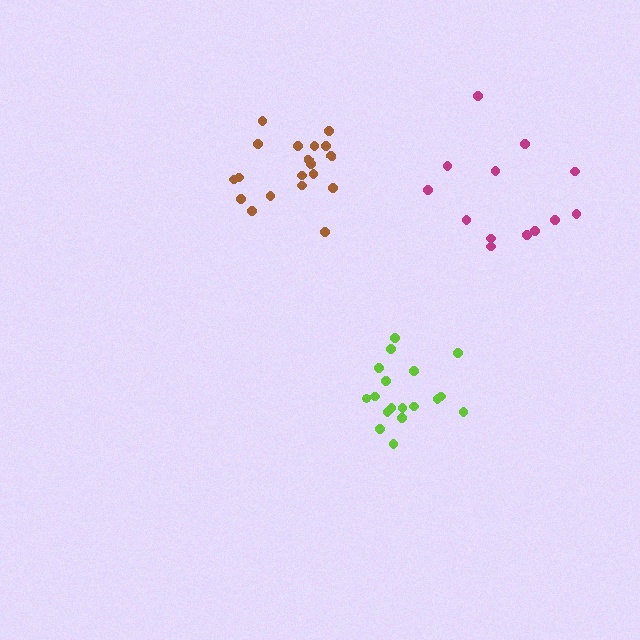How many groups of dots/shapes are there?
There are 3 groups.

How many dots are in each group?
Group 1: 19 dots, Group 2: 18 dots, Group 3: 13 dots (50 total).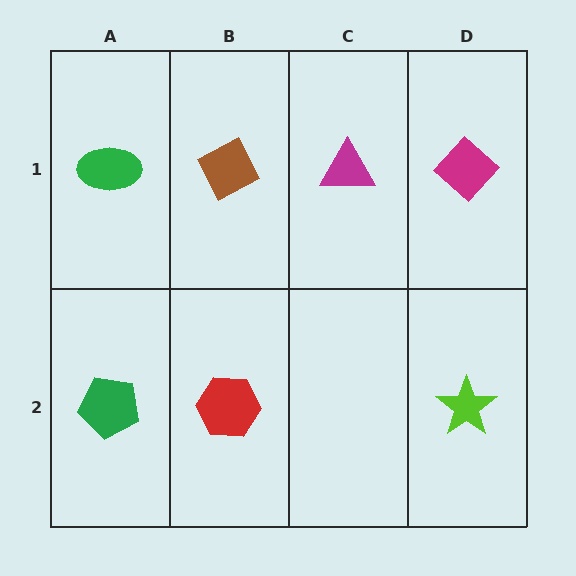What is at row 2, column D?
A lime star.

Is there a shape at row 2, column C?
No, that cell is empty.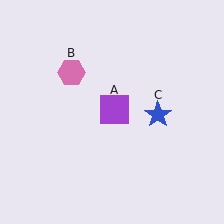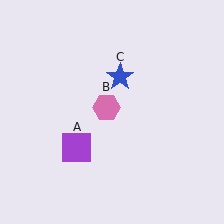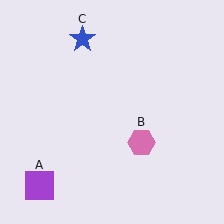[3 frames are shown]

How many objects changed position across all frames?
3 objects changed position: purple square (object A), pink hexagon (object B), blue star (object C).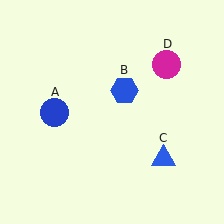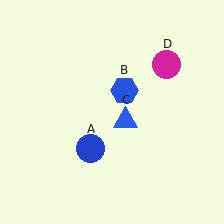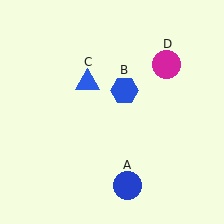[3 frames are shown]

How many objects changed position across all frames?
2 objects changed position: blue circle (object A), blue triangle (object C).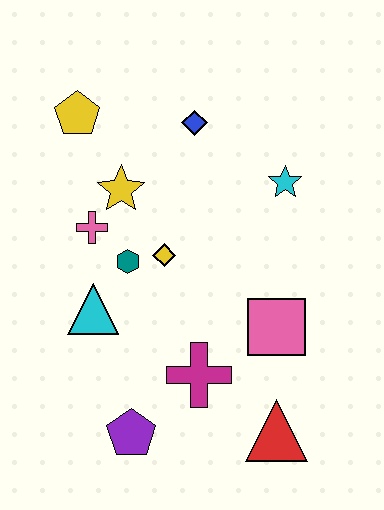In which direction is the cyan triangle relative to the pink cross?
The cyan triangle is below the pink cross.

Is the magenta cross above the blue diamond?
No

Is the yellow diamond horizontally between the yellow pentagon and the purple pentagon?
No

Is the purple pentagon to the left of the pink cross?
No